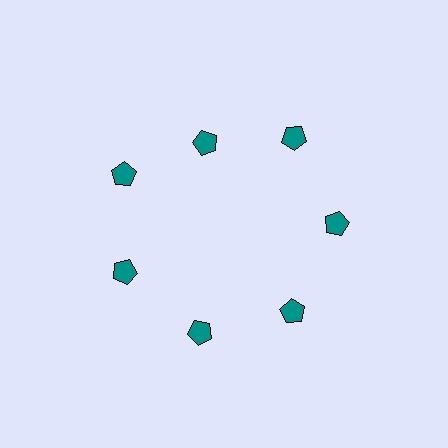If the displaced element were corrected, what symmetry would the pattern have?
It would have 7-fold rotational symmetry — the pattern would map onto itself every 51 degrees.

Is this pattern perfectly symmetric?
No. The 7 teal pentagons are arranged in a ring, but one element near the 12 o'clock position is pulled inward toward the center, breaking the 7-fold rotational symmetry.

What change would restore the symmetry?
The symmetry would be restored by moving it outward, back onto the ring so that all 7 pentagons sit at equal angles and equal distance from the center.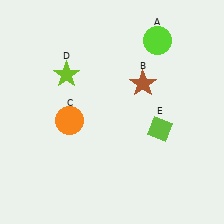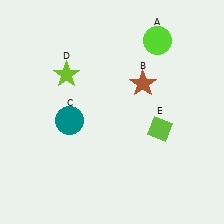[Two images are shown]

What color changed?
The circle (C) changed from orange in Image 1 to teal in Image 2.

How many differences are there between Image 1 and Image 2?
There is 1 difference between the two images.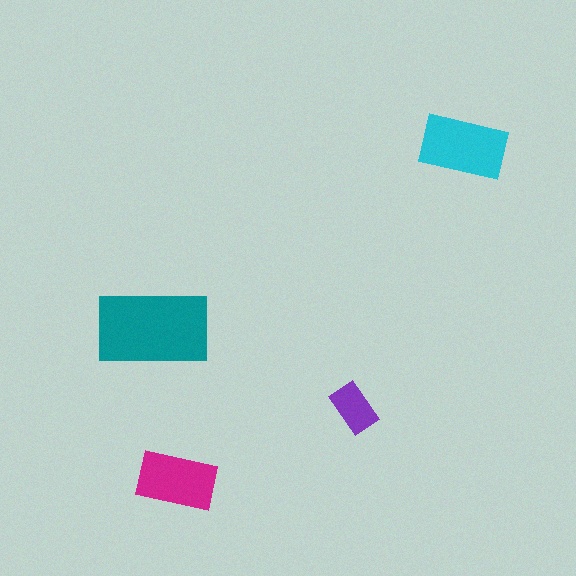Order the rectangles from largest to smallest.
the teal one, the cyan one, the magenta one, the purple one.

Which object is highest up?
The cyan rectangle is topmost.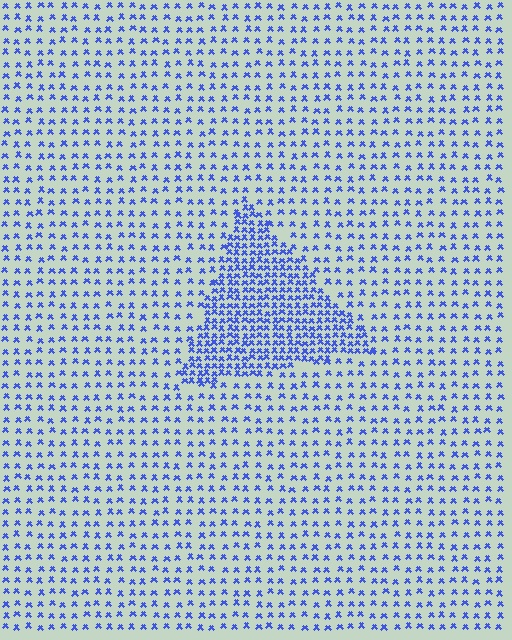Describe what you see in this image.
The image contains small blue elements arranged at two different densities. A triangle-shaped region is visible where the elements are more densely packed than the surrounding area.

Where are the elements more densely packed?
The elements are more densely packed inside the triangle boundary.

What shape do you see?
I see a triangle.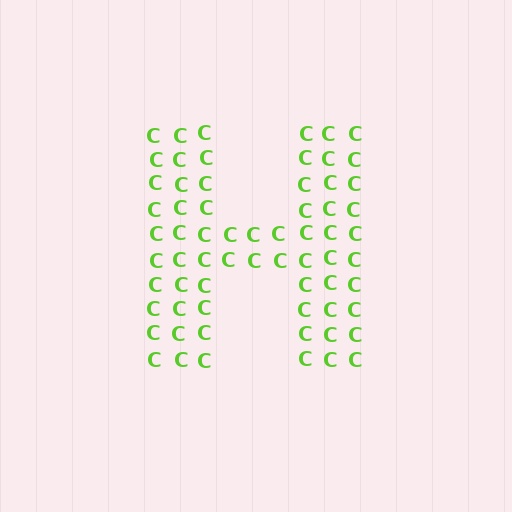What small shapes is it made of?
It is made of small letter C's.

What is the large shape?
The large shape is the letter H.